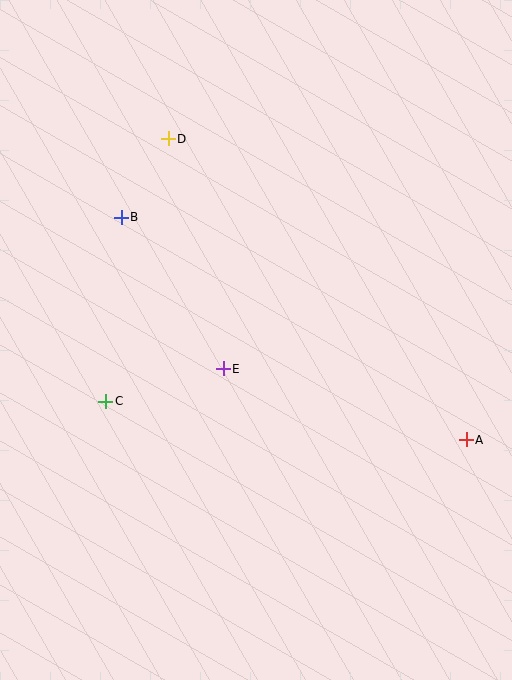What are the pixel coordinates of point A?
Point A is at (466, 440).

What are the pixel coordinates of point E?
Point E is at (223, 369).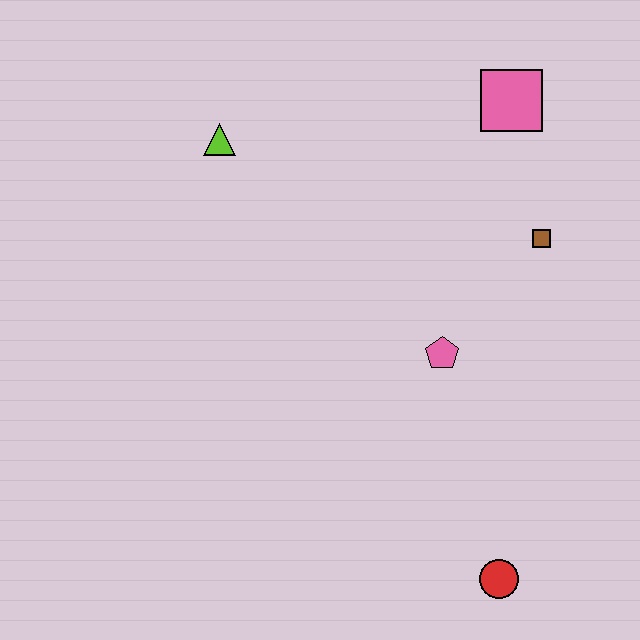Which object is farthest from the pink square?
The red circle is farthest from the pink square.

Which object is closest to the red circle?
The pink pentagon is closest to the red circle.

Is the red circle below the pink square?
Yes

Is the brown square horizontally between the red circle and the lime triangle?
No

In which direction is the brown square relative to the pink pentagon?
The brown square is above the pink pentagon.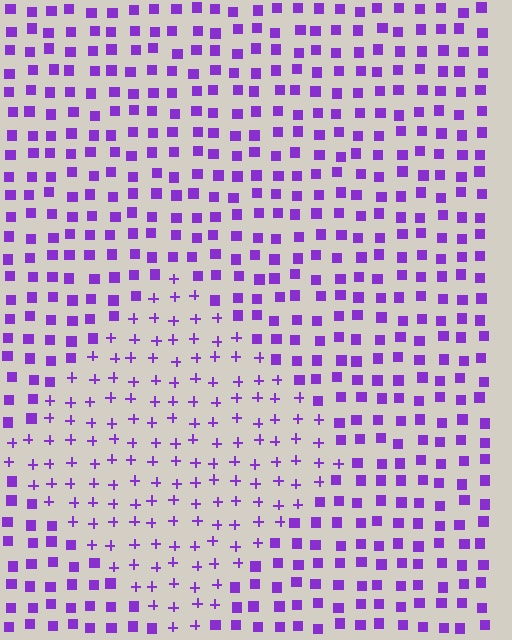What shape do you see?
I see a diamond.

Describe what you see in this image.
The image is filled with small purple elements arranged in a uniform grid. A diamond-shaped region contains plus signs, while the surrounding area contains squares. The boundary is defined purely by the change in element shape.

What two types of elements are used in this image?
The image uses plus signs inside the diamond region and squares outside it.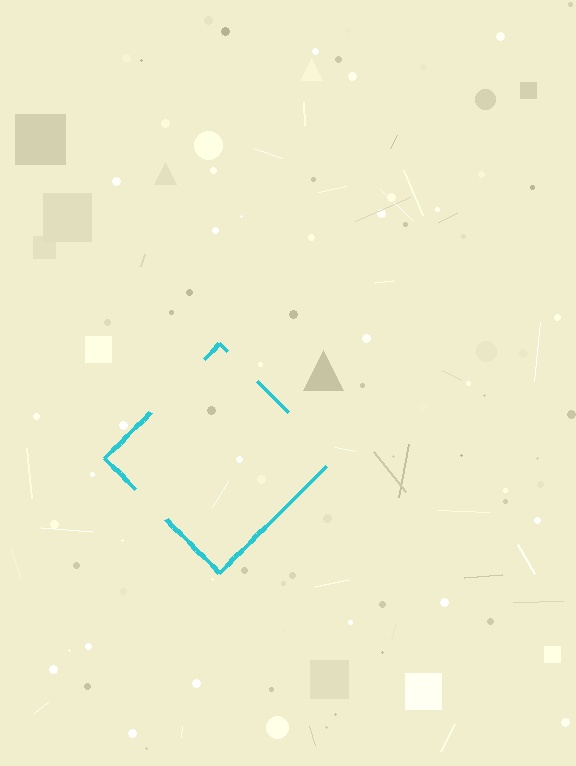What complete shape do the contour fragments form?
The contour fragments form a diamond.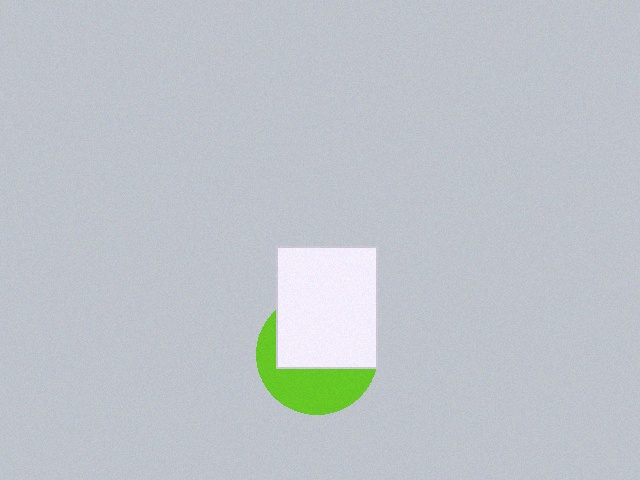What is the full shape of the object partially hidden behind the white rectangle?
The partially hidden object is a lime circle.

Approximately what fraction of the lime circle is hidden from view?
Roughly 58% of the lime circle is hidden behind the white rectangle.